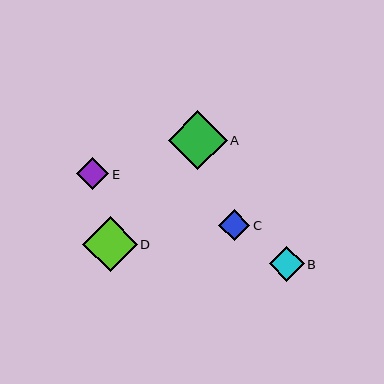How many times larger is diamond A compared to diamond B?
Diamond A is approximately 1.7 times the size of diamond B.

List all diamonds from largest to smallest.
From largest to smallest: A, D, B, E, C.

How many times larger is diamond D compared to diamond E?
Diamond D is approximately 1.7 times the size of diamond E.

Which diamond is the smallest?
Diamond C is the smallest with a size of approximately 31 pixels.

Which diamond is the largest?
Diamond A is the largest with a size of approximately 59 pixels.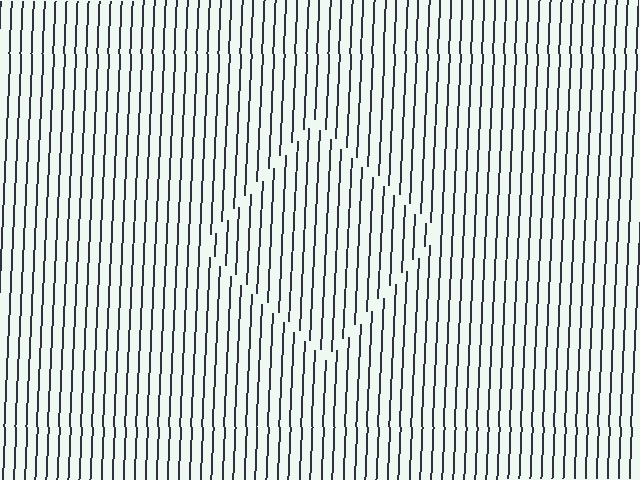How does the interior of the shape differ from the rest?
The interior of the shape contains the same grating, shifted by half a period — the contour is defined by the phase discontinuity where line-ends from the inner and outer gratings abut.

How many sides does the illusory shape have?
4 sides — the line-ends trace a square.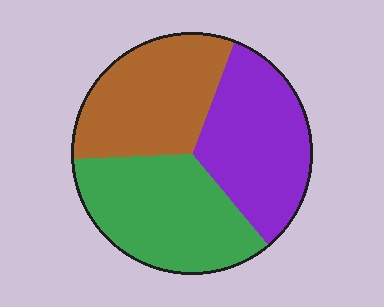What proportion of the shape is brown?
Brown takes up between a sixth and a third of the shape.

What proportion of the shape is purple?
Purple takes up between a quarter and a half of the shape.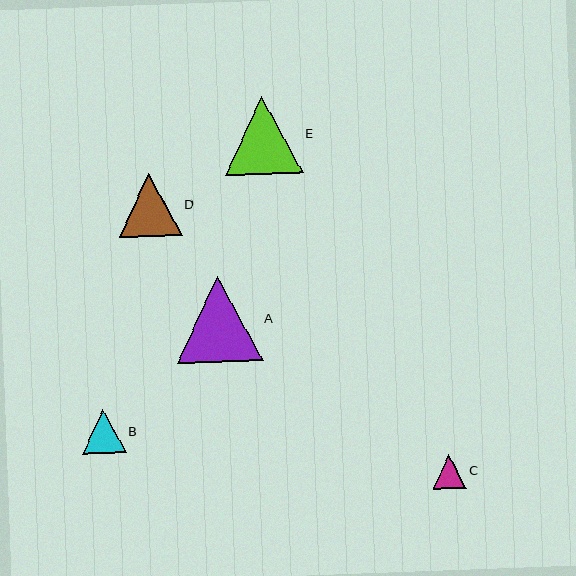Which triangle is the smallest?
Triangle C is the smallest with a size of approximately 33 pixels.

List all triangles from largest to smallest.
From largest to smallest: A, E, D, B, C.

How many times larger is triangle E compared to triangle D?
Triangle E is approximately 1.2 times the size of triangle D.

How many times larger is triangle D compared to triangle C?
Triangle D is approximately 1.9 times the size of triangle C.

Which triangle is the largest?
Triangle A is the largest with a size of approximately 86 pixels.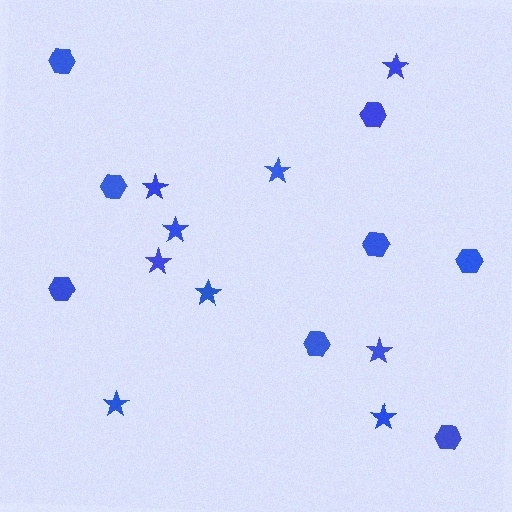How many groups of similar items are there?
There are 2 groups: one group of stars (9) and one group of hexagons (8).